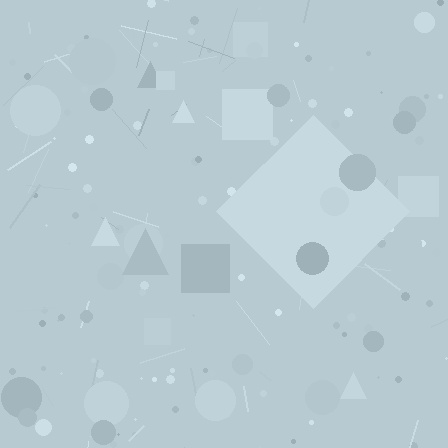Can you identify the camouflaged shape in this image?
The camouflaged shape is a diamond.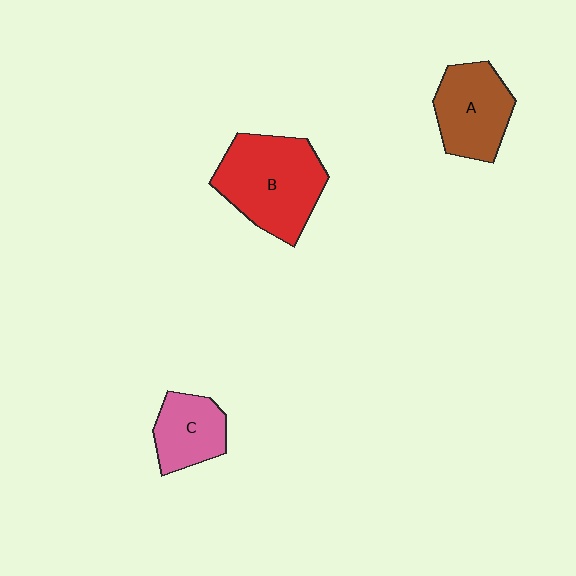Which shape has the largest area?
Shape B (red).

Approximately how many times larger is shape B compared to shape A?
Approximately 1.4 times.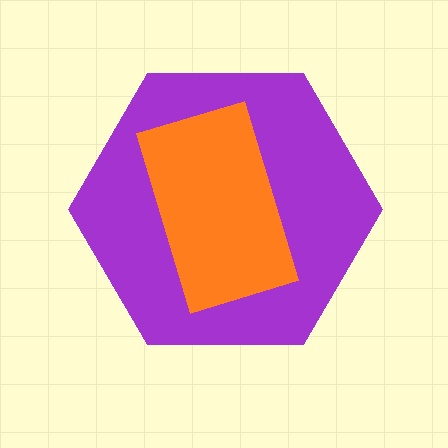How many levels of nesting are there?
2.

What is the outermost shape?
The purple hexagon.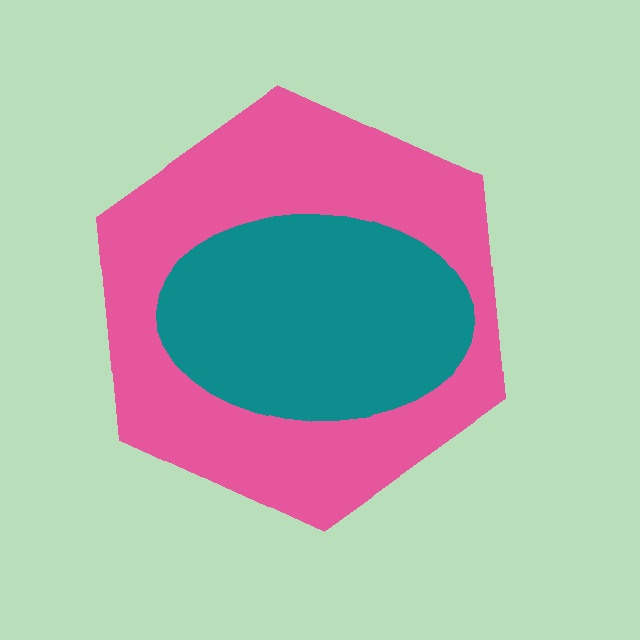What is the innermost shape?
The teal ellipse.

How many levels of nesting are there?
2.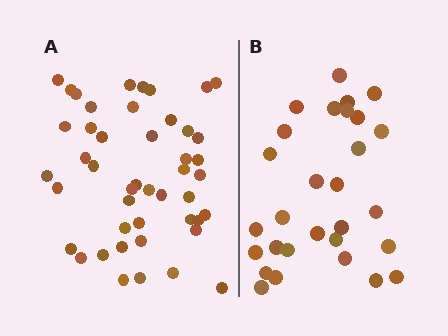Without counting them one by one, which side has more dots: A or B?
Region A (the left region) has more dots.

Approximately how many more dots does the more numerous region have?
Region A has approximately 15 more dots than region B.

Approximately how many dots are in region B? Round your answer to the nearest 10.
About 30 dots. (The exact count is 29, which rounds to 30.)